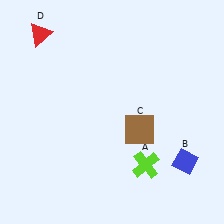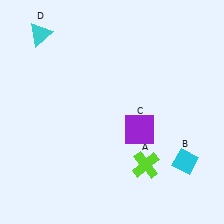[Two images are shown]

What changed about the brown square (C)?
In Image 1, C is brown. In Image 2, it changed to purple.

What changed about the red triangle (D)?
In Image 1, D is red. In Image 2, it changed to cyan.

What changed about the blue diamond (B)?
In Image 1, B is blue. In Image 2, it changed to cyan.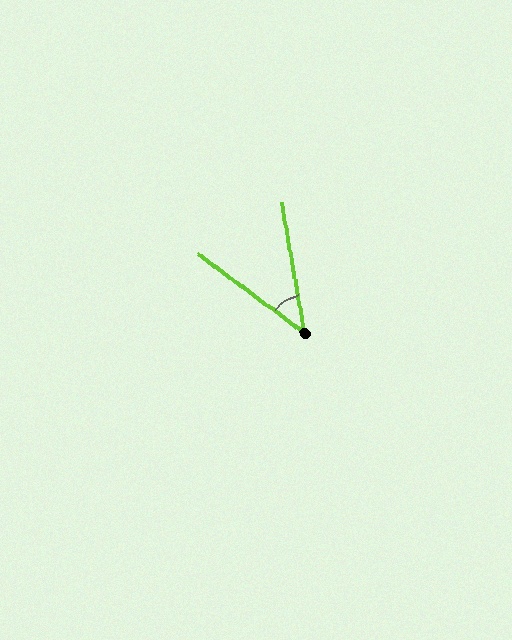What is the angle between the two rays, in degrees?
Approximately 44 degrees.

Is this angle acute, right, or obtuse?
It is acute.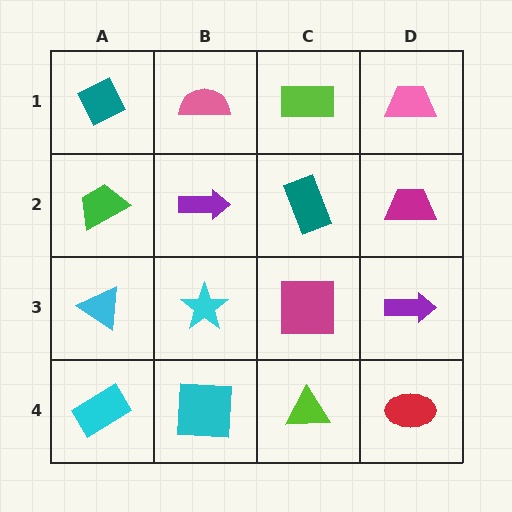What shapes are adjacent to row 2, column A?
A teal diamond (row 1, column A), a cyan triangle (row 3, column A), a purple arrow (row 2, column B).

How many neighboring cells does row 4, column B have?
3.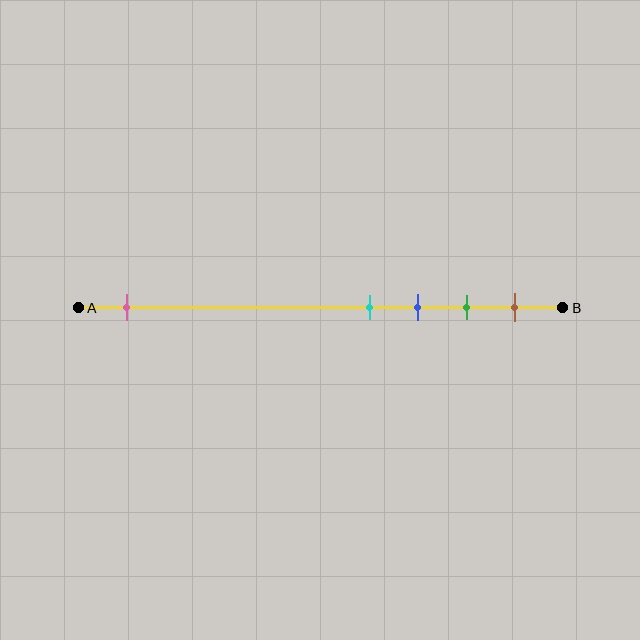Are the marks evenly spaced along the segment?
No, the marks are not evenly spaced.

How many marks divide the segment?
There are 5 marks dividing the segment.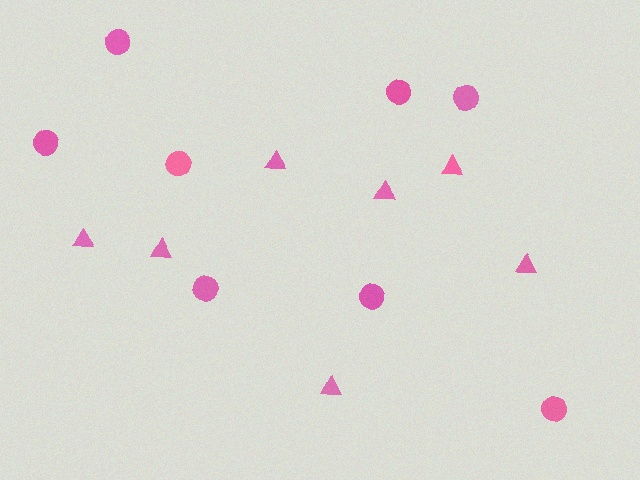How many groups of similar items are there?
There are 2 groups: one group of triangles (7) and one group of circles (8).